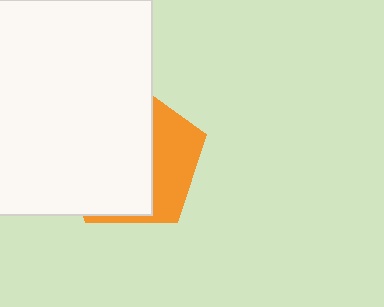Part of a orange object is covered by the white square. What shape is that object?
It is a pentagon.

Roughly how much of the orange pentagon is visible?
A small part of it is visible (roughly 34%).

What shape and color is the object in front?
The object in front is a white square.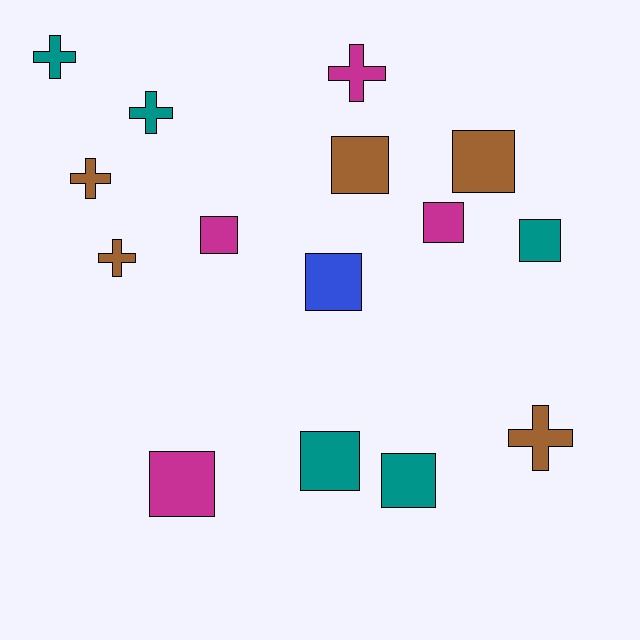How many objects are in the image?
There are 15 objects.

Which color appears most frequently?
Teal, with 5 objects.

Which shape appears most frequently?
Square, with 9 objects.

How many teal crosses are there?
There are 2 teal crosses.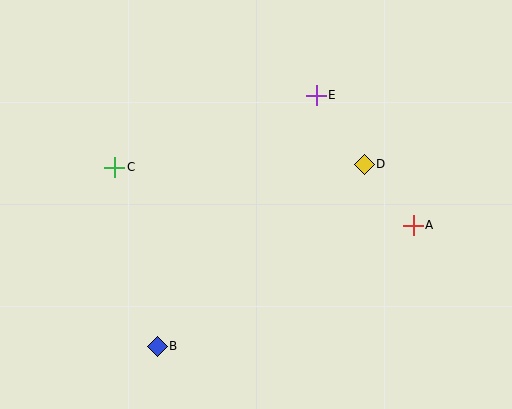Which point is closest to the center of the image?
Point D at (364, 164) is closest to the center.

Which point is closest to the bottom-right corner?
Point A is closest to the bottom-right corner.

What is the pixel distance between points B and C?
The distance between B and C is 184 pixels.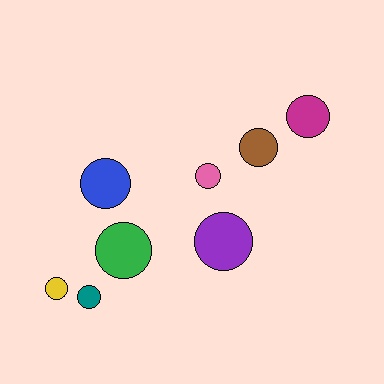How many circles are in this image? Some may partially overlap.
There are 8 circles.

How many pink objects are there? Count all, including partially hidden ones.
There is 1 pink object.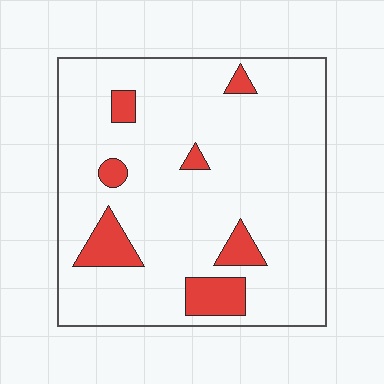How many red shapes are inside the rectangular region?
7.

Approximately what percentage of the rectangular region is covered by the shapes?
Approximately 10%.